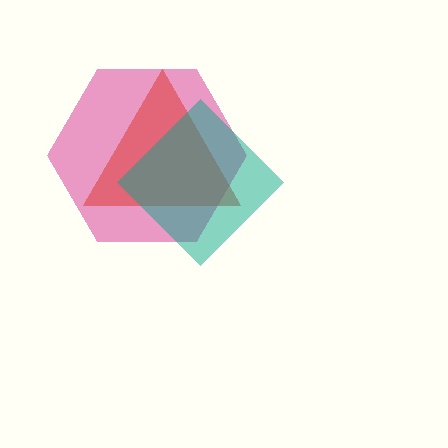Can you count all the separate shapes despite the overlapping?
Yes, there are 3 separate shapes.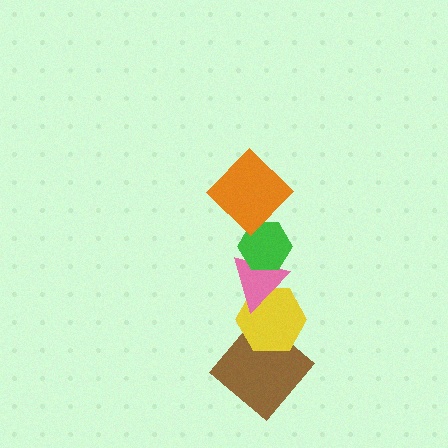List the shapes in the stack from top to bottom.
From top to bottom: the orange diamond, the green hexagon, the pink triangle, the yellow hexagon, the brown diamond.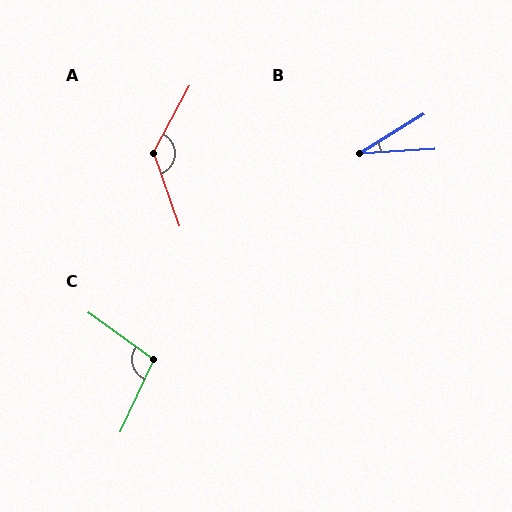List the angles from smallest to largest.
B (28°), C (101°), A (133°).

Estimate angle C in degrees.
Approximately 101 degrees.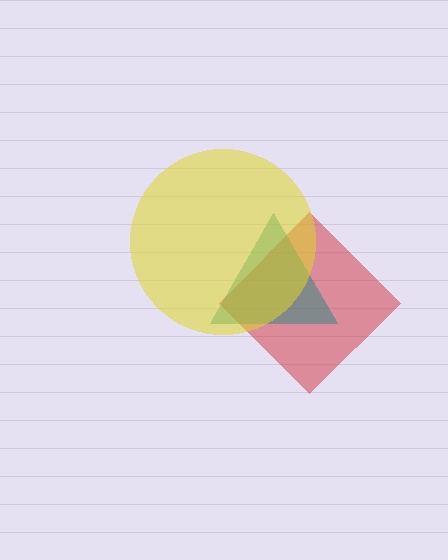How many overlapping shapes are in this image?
There are 3 overlapping shapes in the image.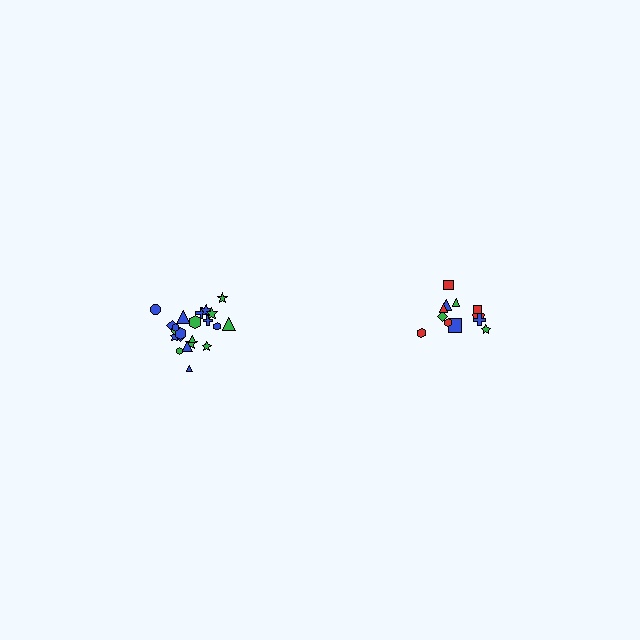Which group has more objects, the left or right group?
The left group.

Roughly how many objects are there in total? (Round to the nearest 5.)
Roughly 35 objects in total.